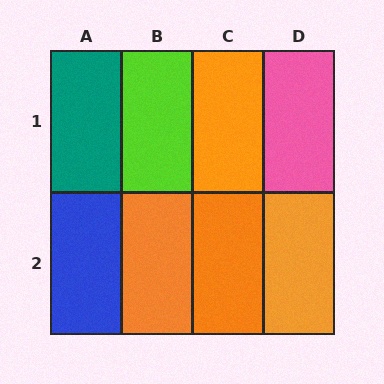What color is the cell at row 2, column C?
Orange.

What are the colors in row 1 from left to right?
Teal, lime, orange, pink.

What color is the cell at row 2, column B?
Orange.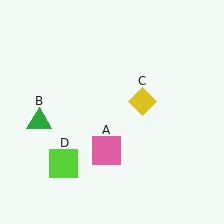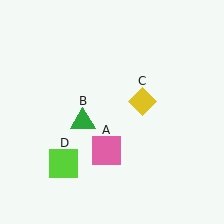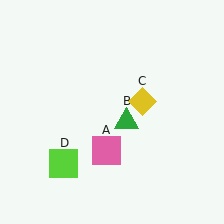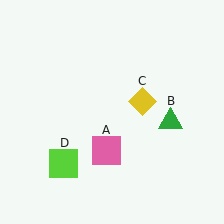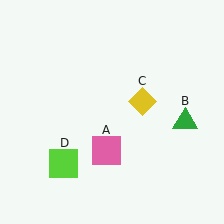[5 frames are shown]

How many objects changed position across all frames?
1 object changed position: green triangle (object B).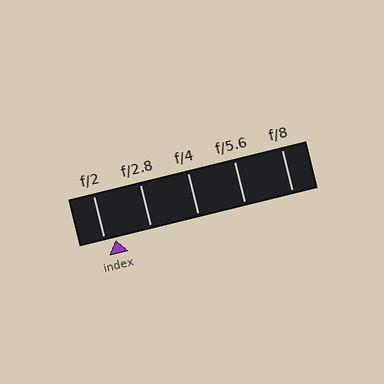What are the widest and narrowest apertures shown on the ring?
The widest aperture shown is f/2 and the narrowest is f/8.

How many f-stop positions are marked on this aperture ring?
There are 5 f-stop positions marked.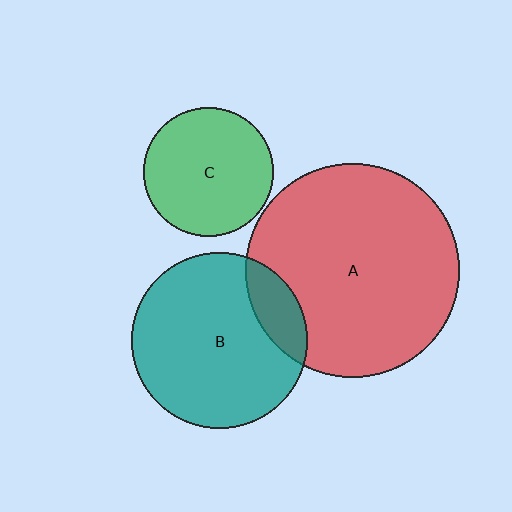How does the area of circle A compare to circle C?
Approximately 2.7 times.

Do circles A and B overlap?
Yes.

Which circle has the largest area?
Circle A (red).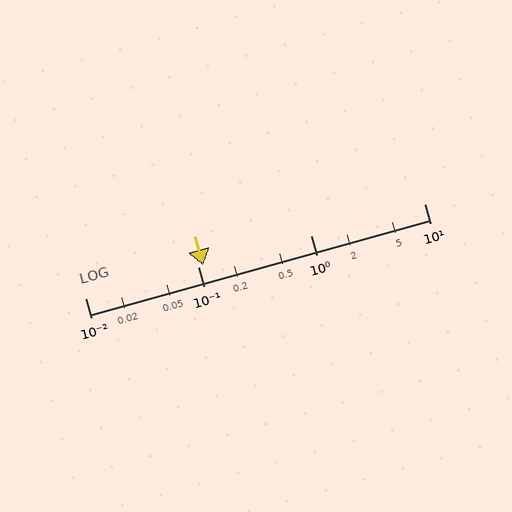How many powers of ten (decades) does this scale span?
The scale spans 3 decades, from 0.01 to 10.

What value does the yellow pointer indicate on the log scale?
The pointer indicates approximately 0.11.